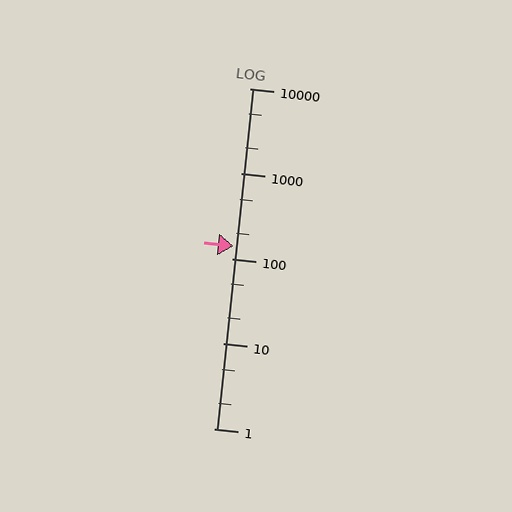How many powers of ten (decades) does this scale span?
The scale spans 4 decades, from 1 to 10000.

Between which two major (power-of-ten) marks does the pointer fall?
The pointer is between 100 and 1000.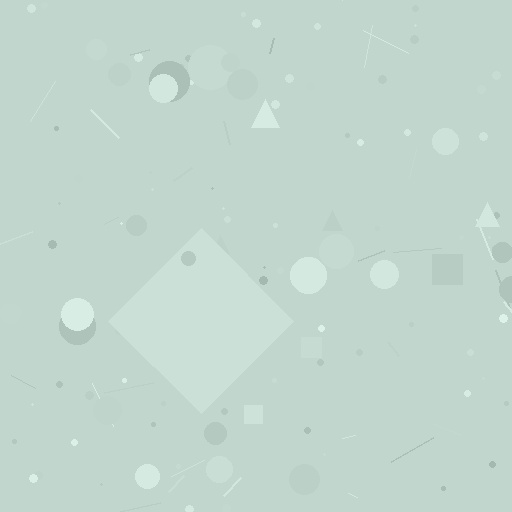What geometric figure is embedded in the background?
A diamond is embedded in the background.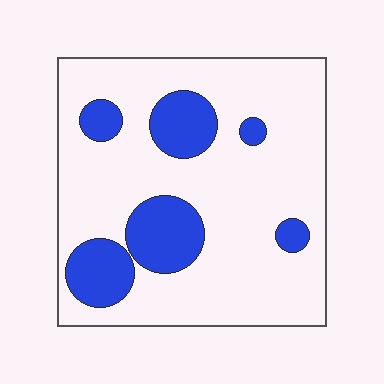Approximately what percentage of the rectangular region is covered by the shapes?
Approximately 20%.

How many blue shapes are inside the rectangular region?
6.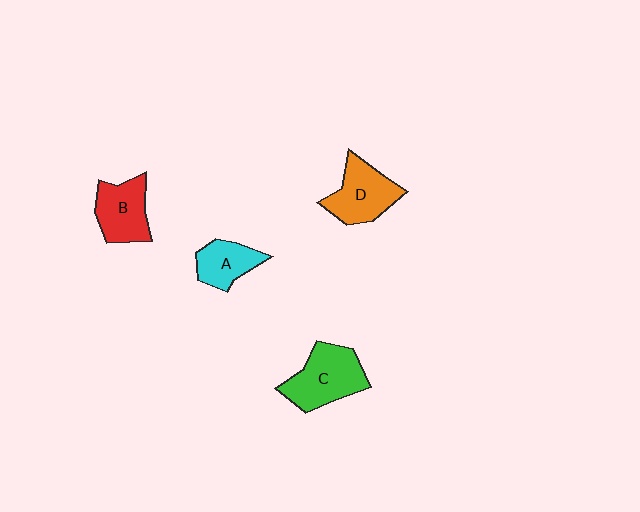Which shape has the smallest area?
Shape A (cyan).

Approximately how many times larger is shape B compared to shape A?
Approximately 1.3 times.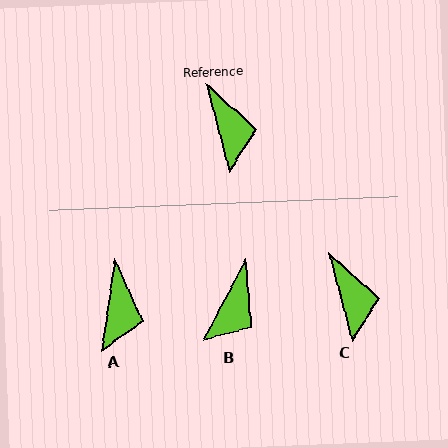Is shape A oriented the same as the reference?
No, it is off by about 23 degrees.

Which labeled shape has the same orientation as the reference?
C.